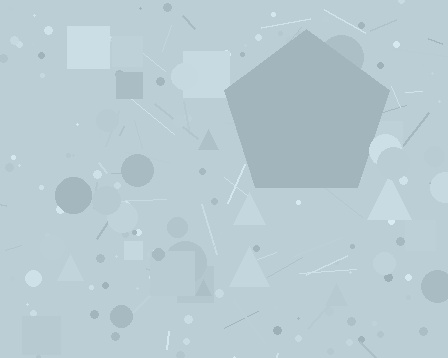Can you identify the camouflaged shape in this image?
The camouflaged shape is a pentagon.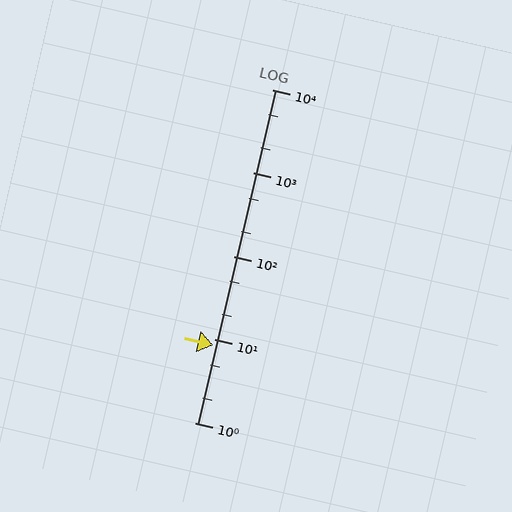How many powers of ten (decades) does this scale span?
The scale spans 4 decades, from 1 to 10000.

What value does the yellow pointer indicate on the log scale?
The pointer indicates approximately 8.4.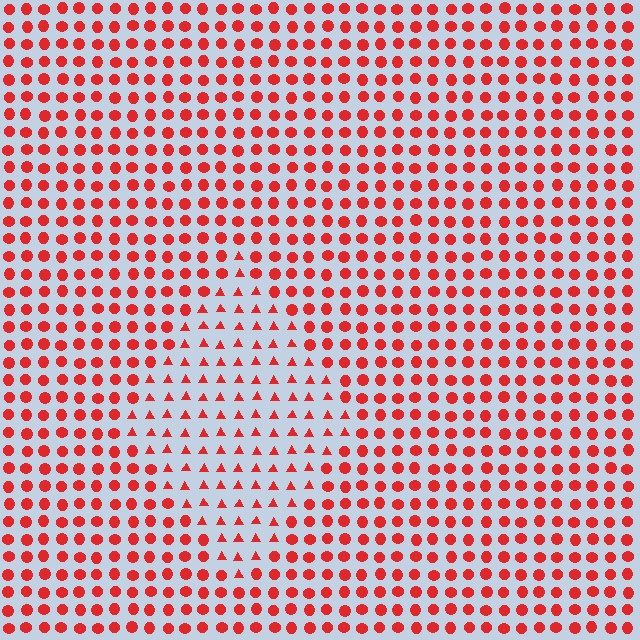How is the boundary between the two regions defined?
The boundary is defined by a change in element shape: triangles inside vs. circles outside. All elements share the same color and spacing.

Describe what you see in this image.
The image is filled with small red elements arranged in a uniform grid. A diamond-shaped region contains triangles, while the surrounding area contains circles. The boundary is defined purely by the change in element shape.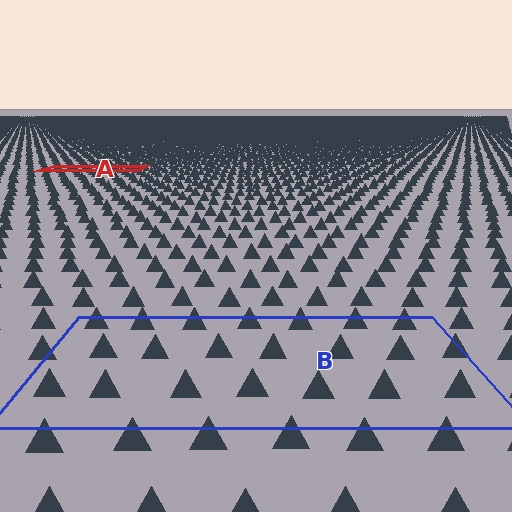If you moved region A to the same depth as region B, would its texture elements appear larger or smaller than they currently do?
They would appear larger. At a closer depth, the same texture elements are projected at a bigger on-screen size.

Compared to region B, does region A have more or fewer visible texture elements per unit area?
Region A has more texture elements per unit area — they are packed more densely because it is farther away.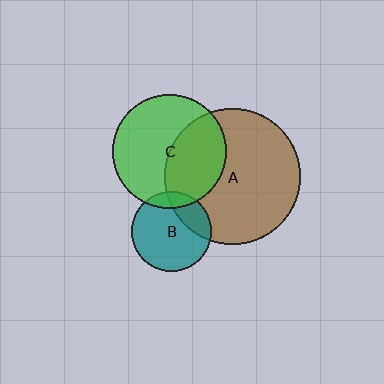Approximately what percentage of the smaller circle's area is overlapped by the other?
Approximately 25%.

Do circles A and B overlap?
Yes.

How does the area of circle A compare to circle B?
Approximately 2.9 times.